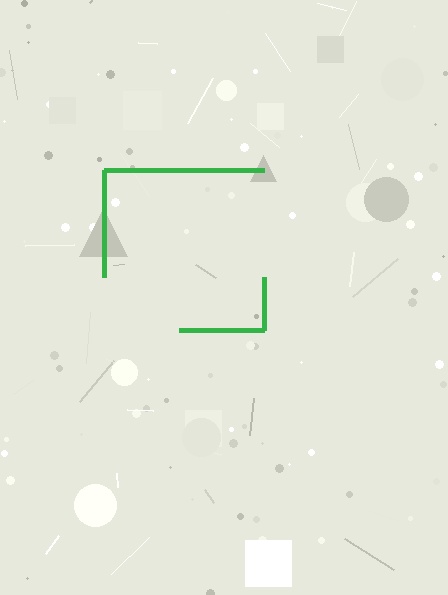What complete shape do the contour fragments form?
The contour fragments form a square.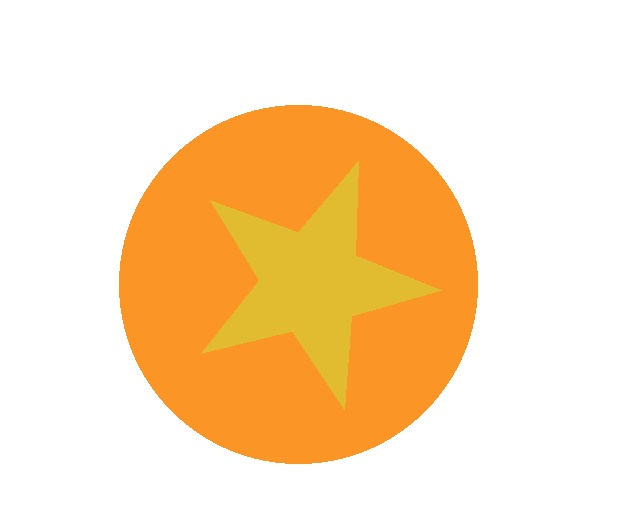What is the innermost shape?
The yellow star.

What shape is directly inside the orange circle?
The yellow star.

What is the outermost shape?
The orange circle.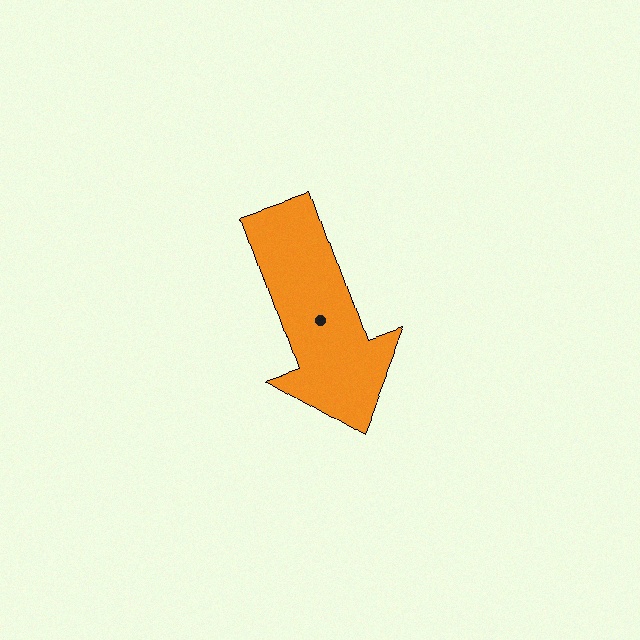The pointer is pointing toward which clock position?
Roughly 5 o'clock.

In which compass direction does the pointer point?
South.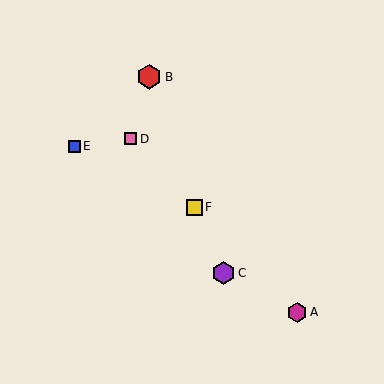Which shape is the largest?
The red hexagon (labeled B) is the largest.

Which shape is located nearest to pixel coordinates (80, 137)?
The blue square (labeled E) at (74, 146) is nearest to that location.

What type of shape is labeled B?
Shape B is a red hexagon.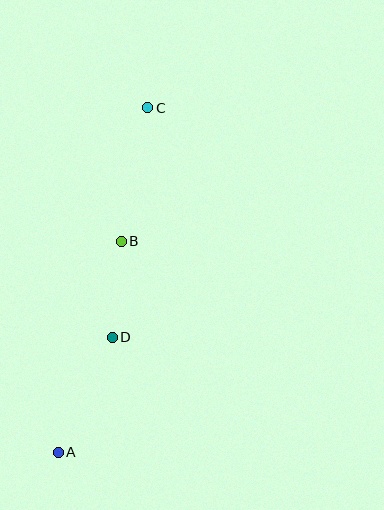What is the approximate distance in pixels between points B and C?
The distance between B and C is approximately 136 pixels.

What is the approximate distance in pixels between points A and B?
The distance between A and B is approximately 220 pixels.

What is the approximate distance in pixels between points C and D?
The distance between C and D is approximately 233 pixels.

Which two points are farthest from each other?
Points A and C are farthest from each other.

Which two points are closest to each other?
Points B and D are closest to each other.